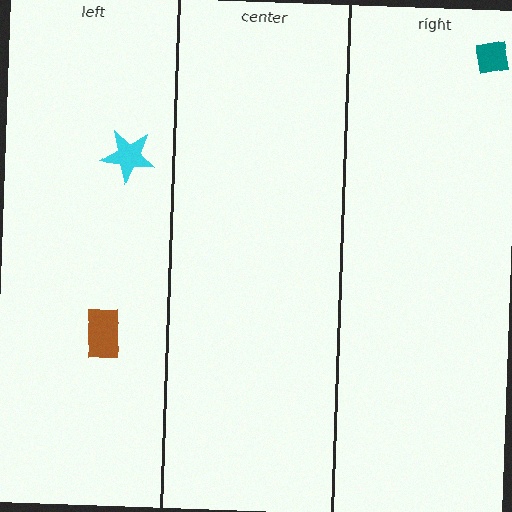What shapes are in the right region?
The teal square.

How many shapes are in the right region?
1.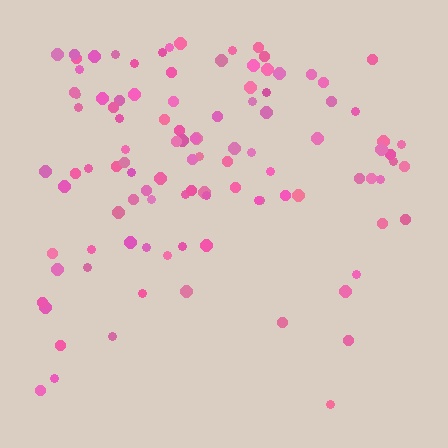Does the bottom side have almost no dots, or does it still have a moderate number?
Still a moderate number, just noticeably fewer than the top.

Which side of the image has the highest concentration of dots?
The top.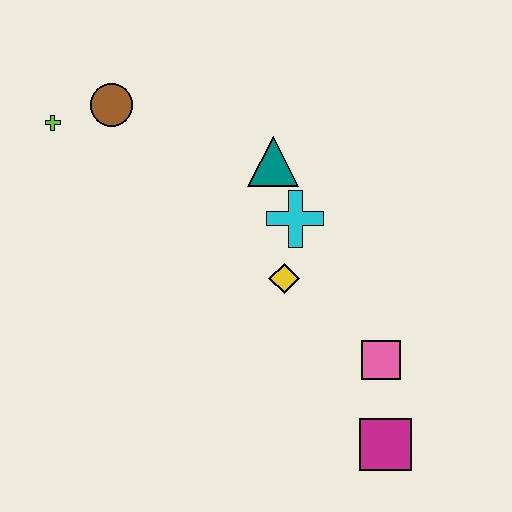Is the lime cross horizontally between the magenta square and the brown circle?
No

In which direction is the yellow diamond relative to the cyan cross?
The yellow diamond is below the cyan cross.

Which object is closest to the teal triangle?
The cyan cross is closest to the teal triangle.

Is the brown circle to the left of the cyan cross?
Yes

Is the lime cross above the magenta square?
Yes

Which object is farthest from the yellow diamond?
The lime cross is farthest from the yellow diamond.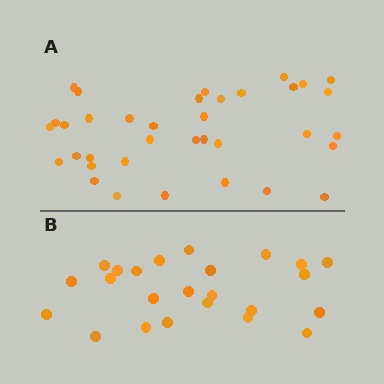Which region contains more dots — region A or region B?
Region A (the top region) has more dots.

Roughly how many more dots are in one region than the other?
Region A has roughly 12 or so more dots than region B.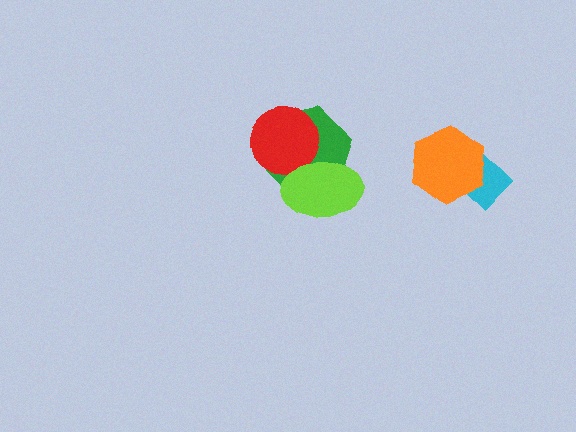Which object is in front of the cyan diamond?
The orange hexagon is in front of the cyan diamond.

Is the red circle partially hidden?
Yes, it is partially covered by another shape.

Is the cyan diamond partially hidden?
Yes, it is partially covered by another shape.